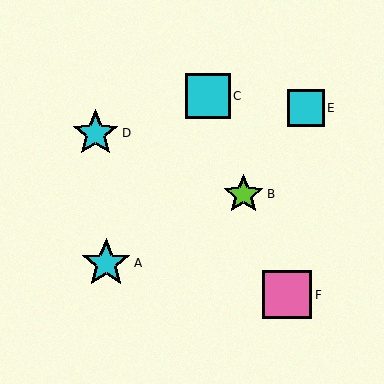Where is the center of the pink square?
The center of the pink square is at (287, 295).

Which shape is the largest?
The cyan star (labeled A) is the largest.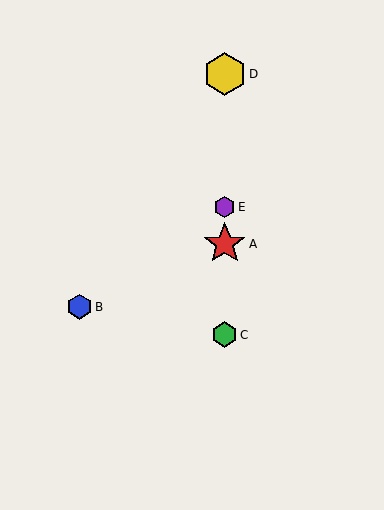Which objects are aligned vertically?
Objects A, C, D, E are aligned vertically.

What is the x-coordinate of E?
Object E is at x≈225.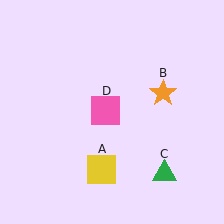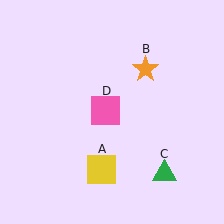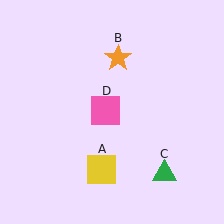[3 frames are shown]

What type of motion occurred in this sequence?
The orange star (object B) rotated counterclockwise around the center of the scene.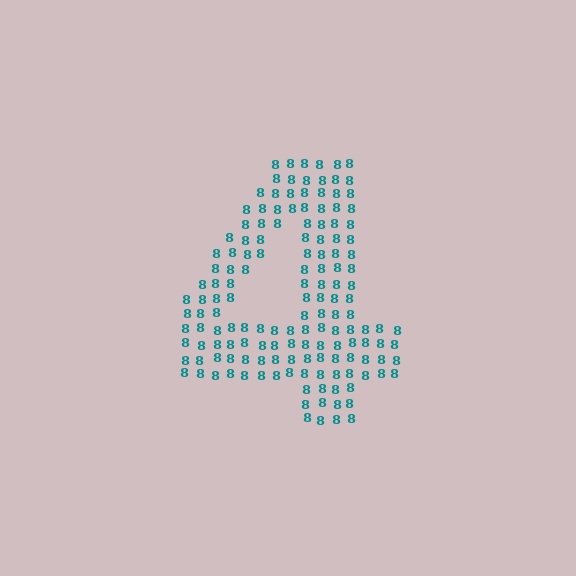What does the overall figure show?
The overall figure shows the digit 4.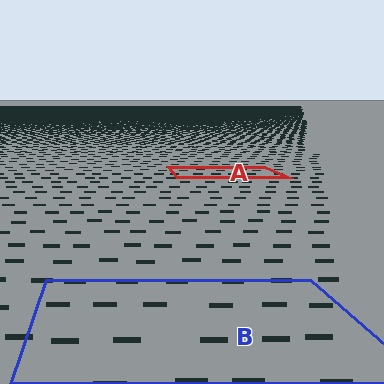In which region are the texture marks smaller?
The texture marks are smaller in region A, because it is farther away.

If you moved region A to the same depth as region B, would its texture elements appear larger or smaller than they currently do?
They would appear larger. At a closer depth, the same texture elements are projected at a bigger on-screen size.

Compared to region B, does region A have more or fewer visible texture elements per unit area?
Region A has more texture elements per unit area — they are packed more densely because it is farther away.